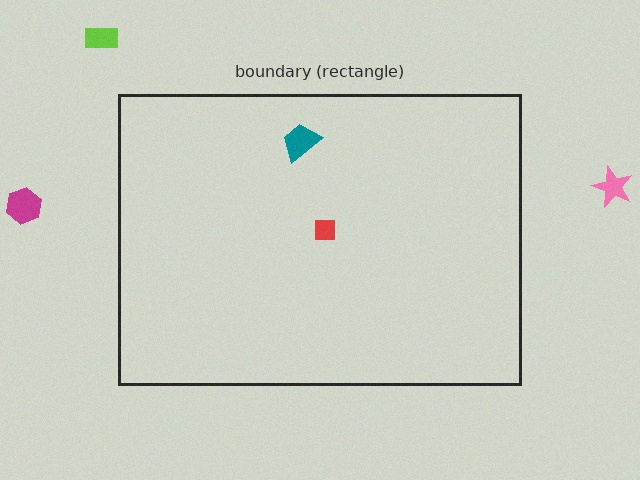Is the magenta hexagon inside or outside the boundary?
Outside.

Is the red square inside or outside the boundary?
Inside.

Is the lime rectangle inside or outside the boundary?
Outside.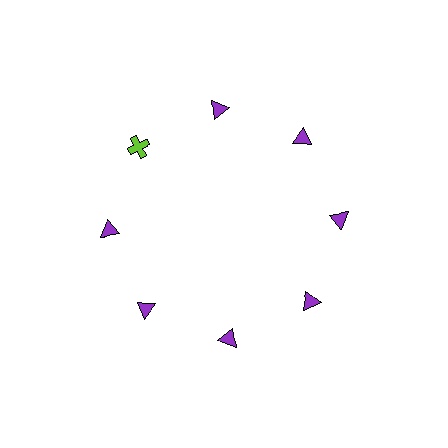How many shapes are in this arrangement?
There are 8 shapes arranged in a ring pattern.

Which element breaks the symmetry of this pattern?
The lime cross at roughly the 10 o'clock position breaks the symmetry. All other shapes are purple triangles.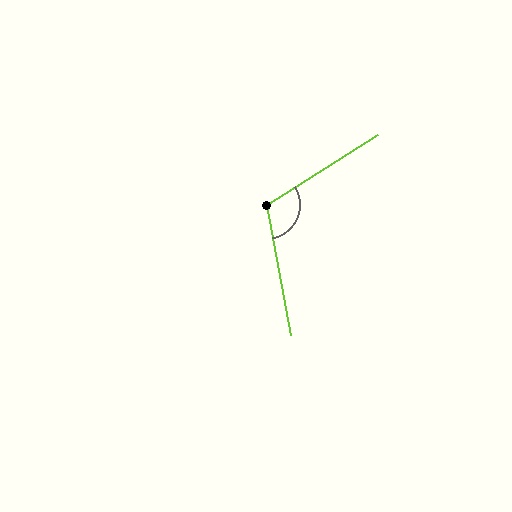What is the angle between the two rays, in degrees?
Approximately 111 degrees.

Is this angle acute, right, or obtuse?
It is obtuse.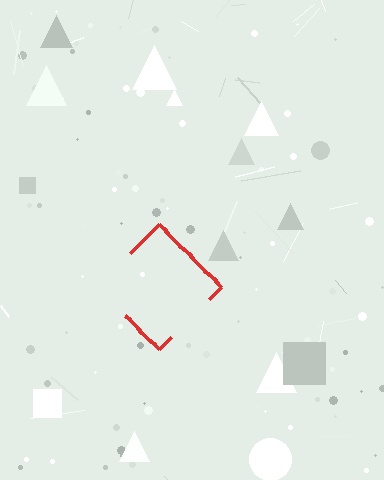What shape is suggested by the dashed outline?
The dashed outline suggests a diamond.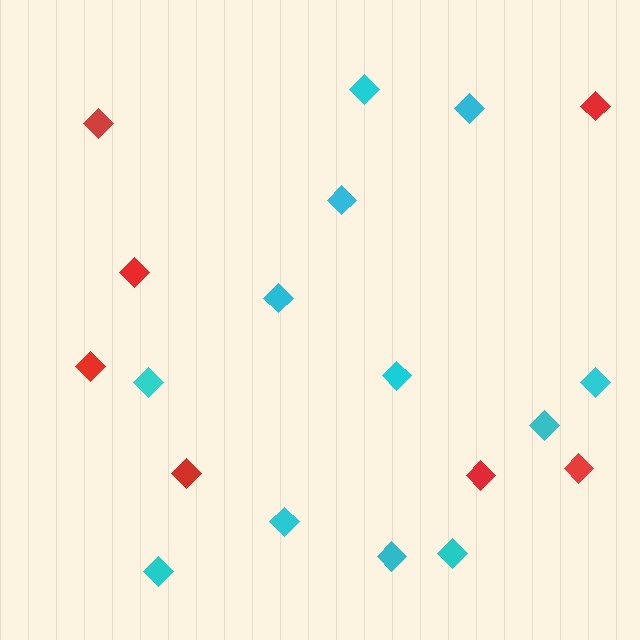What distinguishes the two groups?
There are 2 groups: one group of cyan diamonds (12) and one group of red diamonds (7).